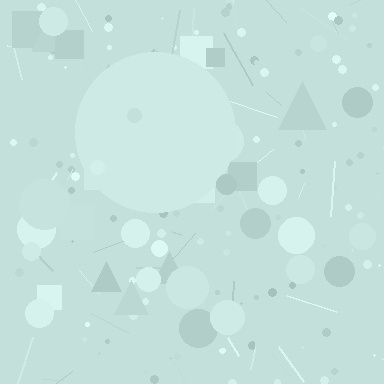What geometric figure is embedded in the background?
A circle is embedded in the background.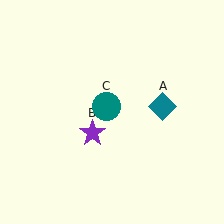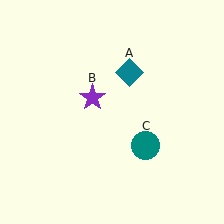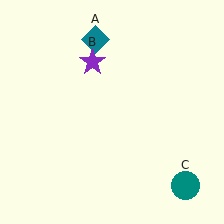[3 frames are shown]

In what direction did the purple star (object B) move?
The purple star (object B) moved up.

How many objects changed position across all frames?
3 objects changed position: teal diamond (object A), purple star (object B), teal circle (object C).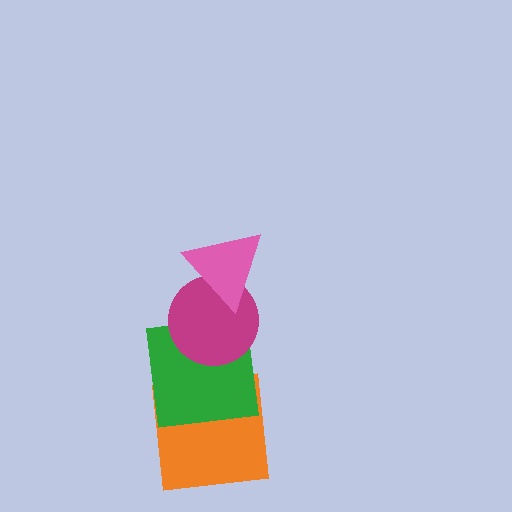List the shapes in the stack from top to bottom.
From top to bottom: the pink triangle, the magenta circle, the green square, the orange square.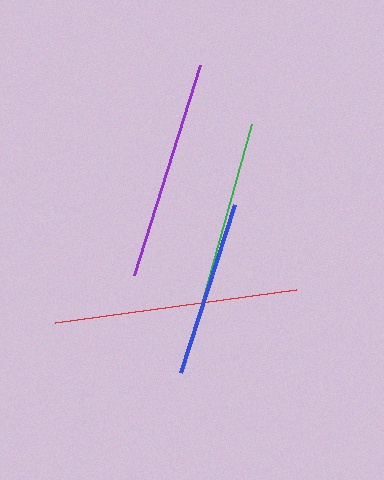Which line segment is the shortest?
The blue line is the shortest at approximately 177 pixels.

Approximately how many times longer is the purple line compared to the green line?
The purple line is approximately 1.2 times the length of the green line.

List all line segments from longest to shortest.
From longest to shortest: red, purple, green, blue.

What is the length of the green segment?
The green segment is approximately 182 pixels long.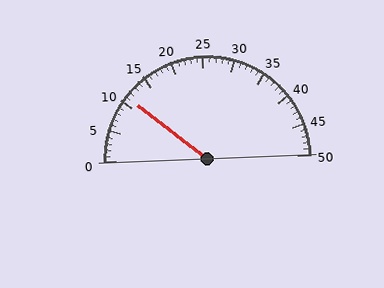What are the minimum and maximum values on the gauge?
The gauge ranges from 0 to 50.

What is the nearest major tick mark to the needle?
The nearest major tick mark is 10.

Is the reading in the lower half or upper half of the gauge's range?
The reading is in the lower half of the range (0 to 50).